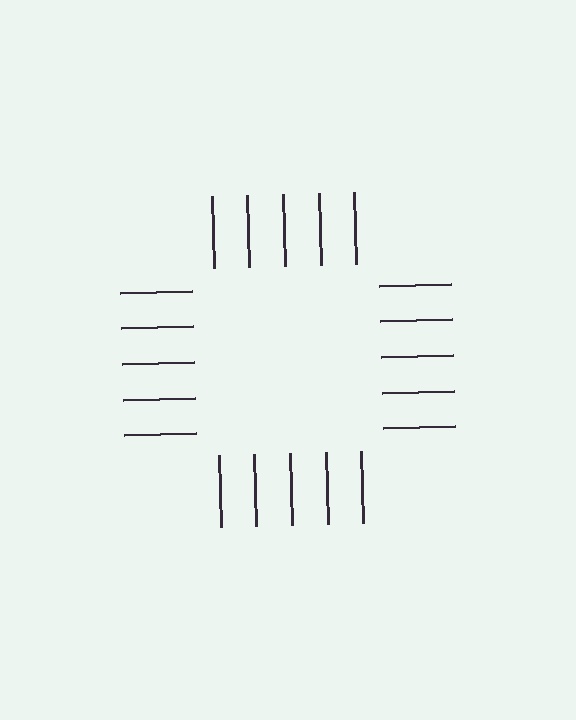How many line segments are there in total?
20 — 5 along each of the 4 edges.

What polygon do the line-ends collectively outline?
An illusory square — the line segments terminate on its edges but no continuous stroke is drawn.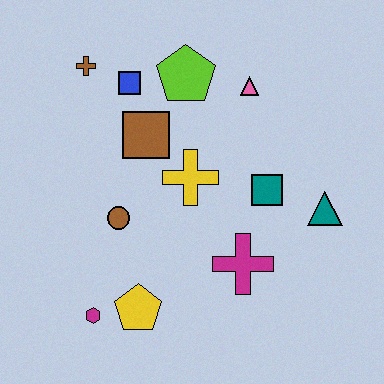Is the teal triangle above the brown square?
No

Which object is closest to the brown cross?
The blue square is closest to the brown cross.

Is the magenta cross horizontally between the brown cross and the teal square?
Yes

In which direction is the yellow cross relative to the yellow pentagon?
The yellow cross is above the yellow pentagon.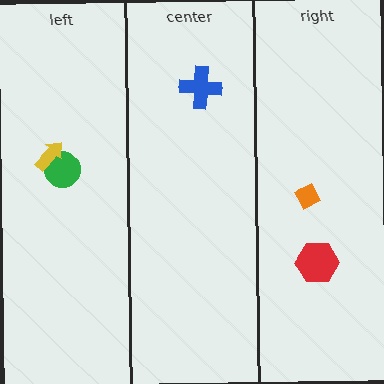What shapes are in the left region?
The green circle, the yellow arrow.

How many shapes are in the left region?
2.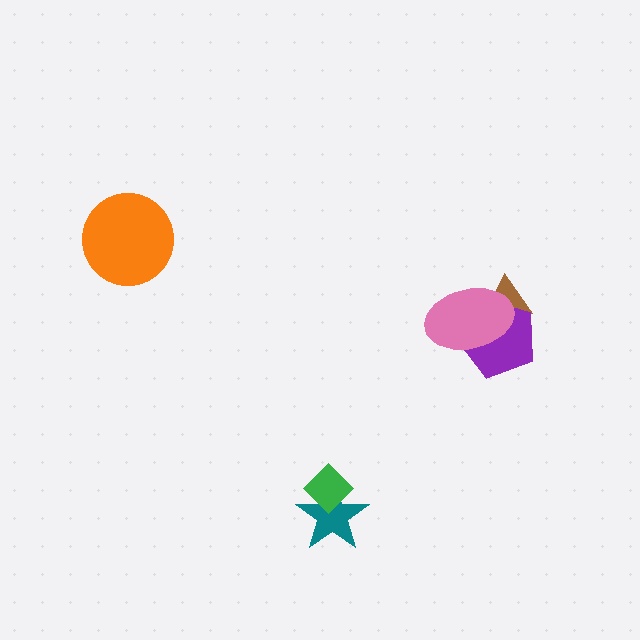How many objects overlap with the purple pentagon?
2 objects overlap with the purple pentagon.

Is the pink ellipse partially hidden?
No, no other shape covers it.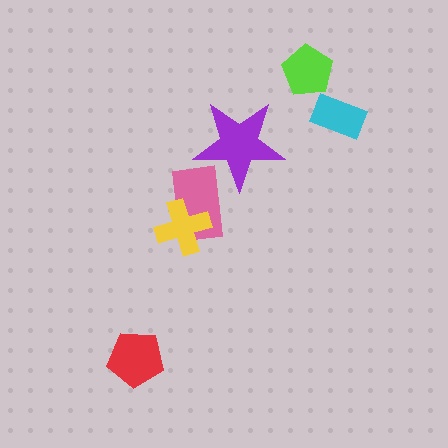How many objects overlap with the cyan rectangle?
0 objects overlap with the cyan rectangle.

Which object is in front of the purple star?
The pink rectangle is in front of the purple star.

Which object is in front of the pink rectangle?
The yellow cross is in front of the pink rectangle.